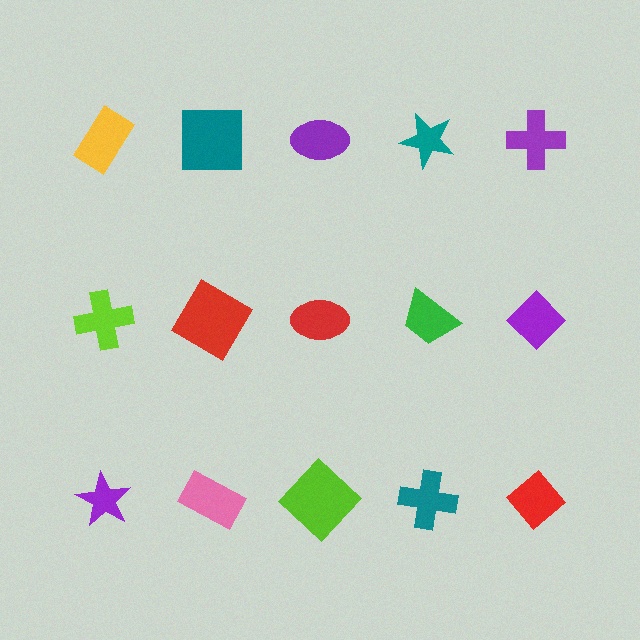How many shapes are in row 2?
5 shapes.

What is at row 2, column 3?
A red ellipse.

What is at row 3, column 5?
A red diamond.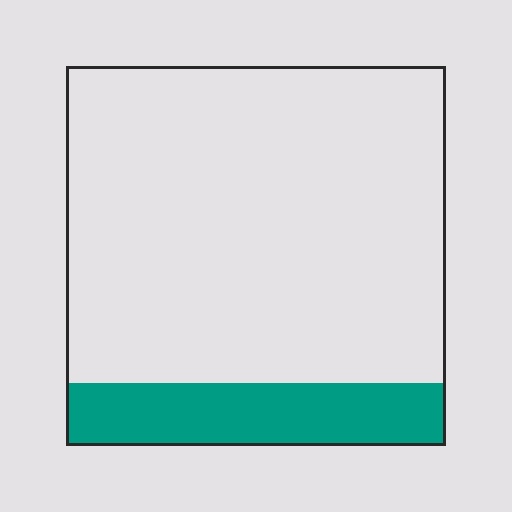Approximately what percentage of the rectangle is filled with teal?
Approximately 15%.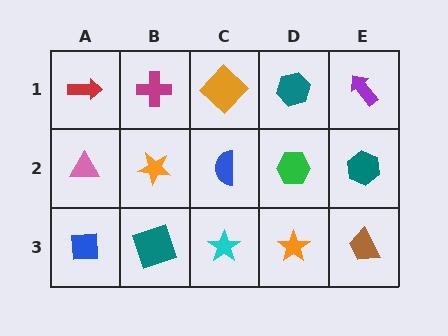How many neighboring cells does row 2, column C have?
4.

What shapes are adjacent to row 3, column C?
A blue semicircle (row 2, column C), a teal square (row 3, column B), an orange star (row 3, column D).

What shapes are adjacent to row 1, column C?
A blue semicircle (row 2, column C), a magenta cross (row 1, column B), a teal hexagon (row 1, column D).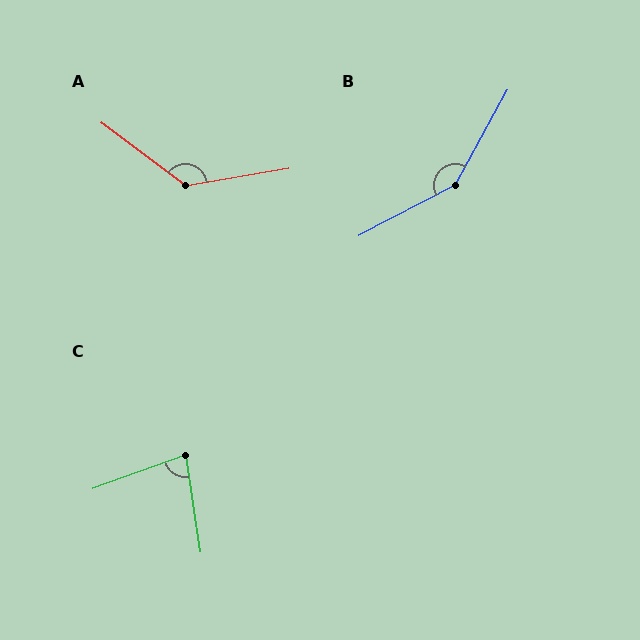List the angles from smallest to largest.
C (79°), A (133°), B (146°).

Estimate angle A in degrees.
Approximately 133 degrees.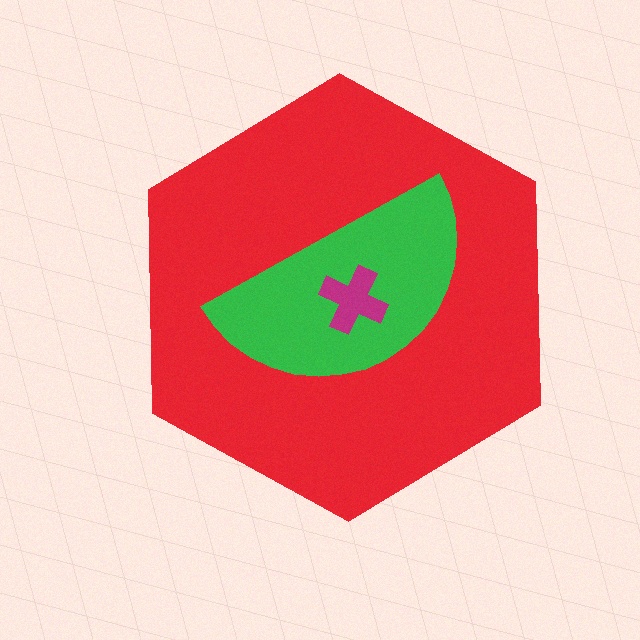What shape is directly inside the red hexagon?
The green semicircle.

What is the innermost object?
The magenta cross.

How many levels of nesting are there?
3.